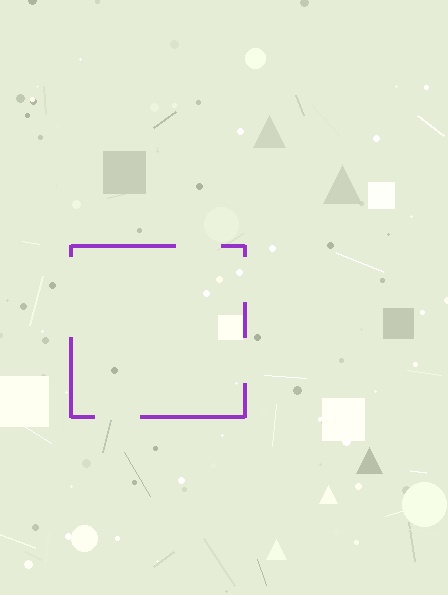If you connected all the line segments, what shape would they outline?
They would outline a square.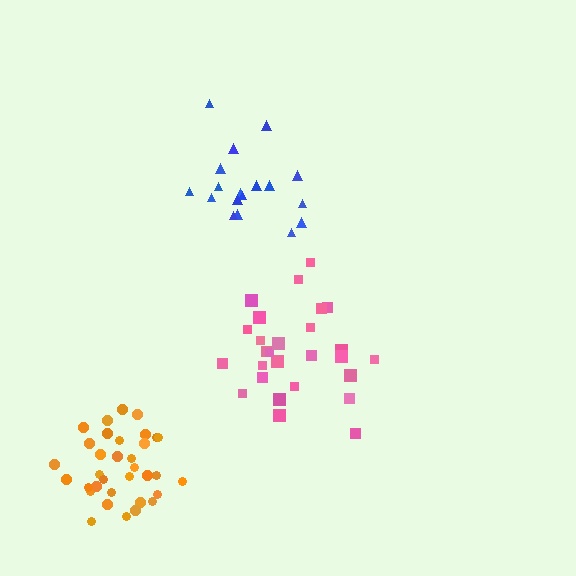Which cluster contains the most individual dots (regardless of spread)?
Orange (34).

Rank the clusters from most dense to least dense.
orange, blue, pink.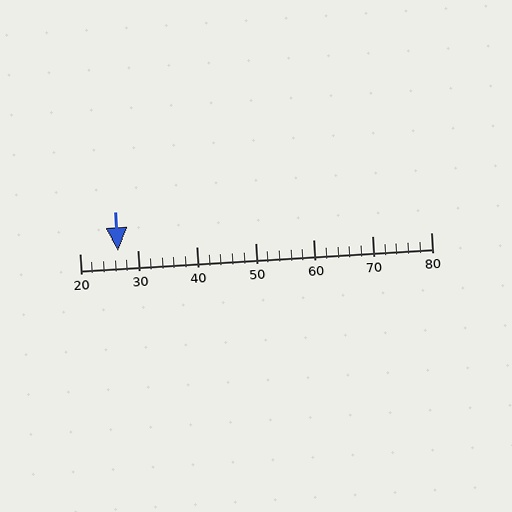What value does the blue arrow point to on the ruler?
The blue arrow points to approximately 26.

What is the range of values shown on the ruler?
The ruler shows values from 20 to 80.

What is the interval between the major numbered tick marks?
The major tick marks are spaced 10 units apart.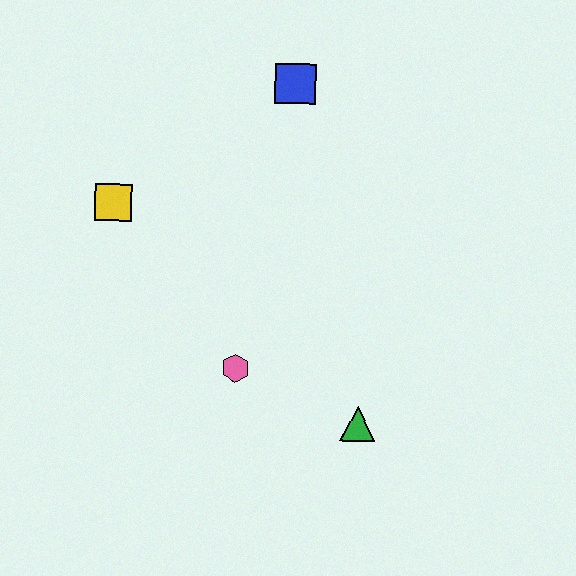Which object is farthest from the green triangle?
The blue square is farthest from the green triangle.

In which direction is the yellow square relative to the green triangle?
The yellow square is to the left of the green triangle.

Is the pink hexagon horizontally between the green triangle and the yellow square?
Yes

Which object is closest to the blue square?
The yellow square is closest to the blue square.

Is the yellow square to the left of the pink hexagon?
Yes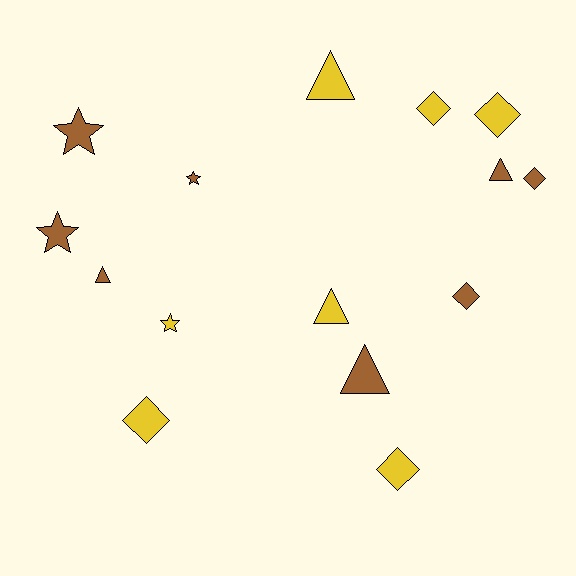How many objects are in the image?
There are 15 objects.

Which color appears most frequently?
Brown, with 8 objects.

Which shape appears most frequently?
Diamond, with 6 objects.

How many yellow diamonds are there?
There are 4 yellow diamonds.